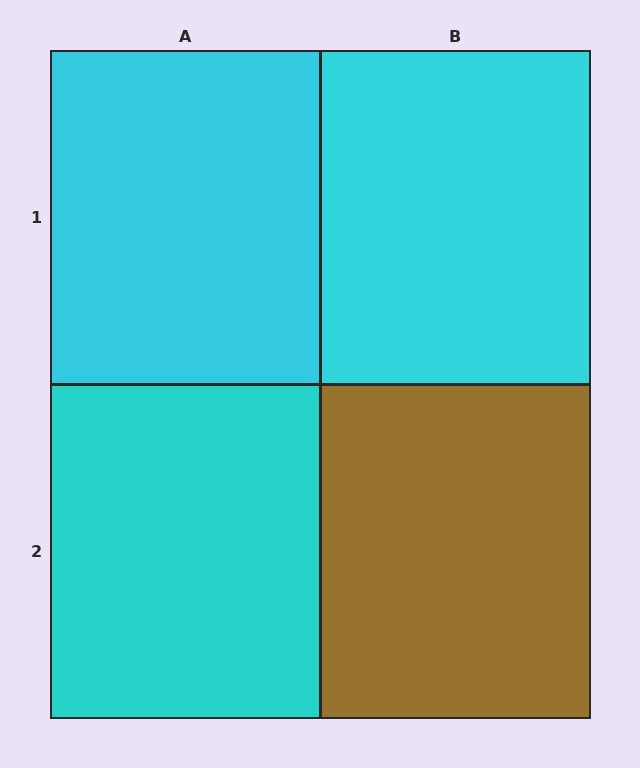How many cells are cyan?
3 cells are cyan.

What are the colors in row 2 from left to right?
Cyan, brown.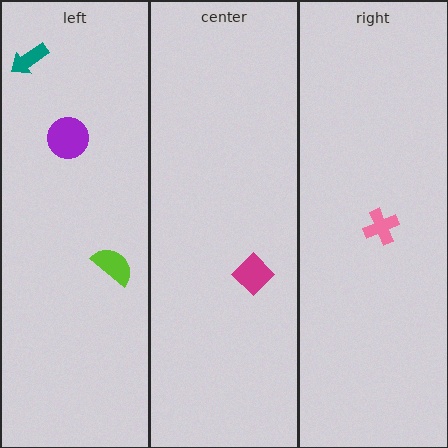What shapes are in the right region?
The pink cross.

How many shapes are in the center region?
1.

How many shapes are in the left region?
3.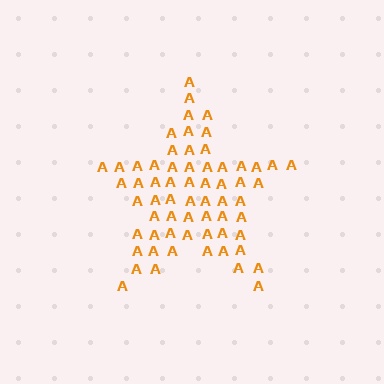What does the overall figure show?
The overall figure shows a star.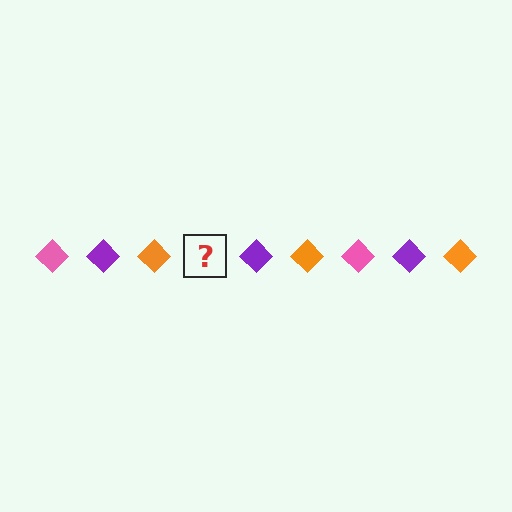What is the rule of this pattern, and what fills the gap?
The rule is that the pattern cycles through pink, purple, orange diamonds. The gap should be filled with a pink diamond.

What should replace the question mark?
The question mark should be replaced with a pink diamond.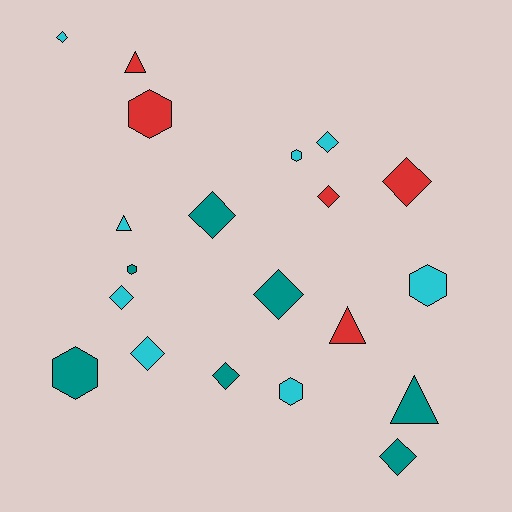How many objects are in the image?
There are 20 objects.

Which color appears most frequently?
Cyan, with 8 objects.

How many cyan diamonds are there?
There are 4 cyan diamonds.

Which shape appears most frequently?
Diamond, with 10 objects.